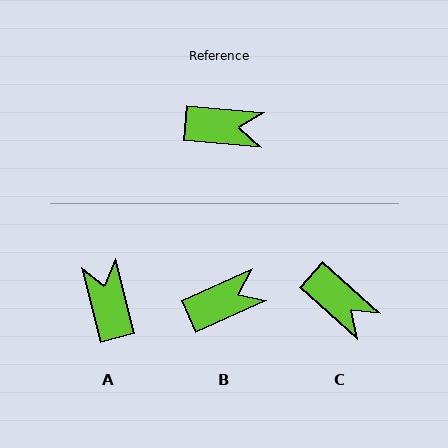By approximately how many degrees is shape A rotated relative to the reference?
Approximately 110 degrees counter-clockwise.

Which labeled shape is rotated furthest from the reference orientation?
A, about 110 degrees away.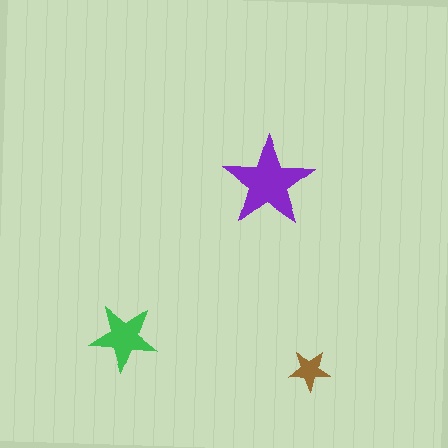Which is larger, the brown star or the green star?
The green one.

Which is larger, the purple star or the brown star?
The purple one.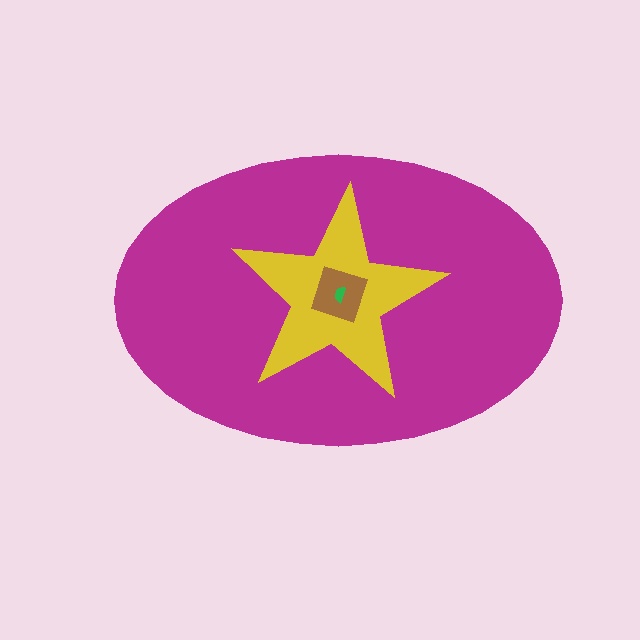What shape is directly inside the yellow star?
The brown diamond.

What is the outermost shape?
The magenta ellipse.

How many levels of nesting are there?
4.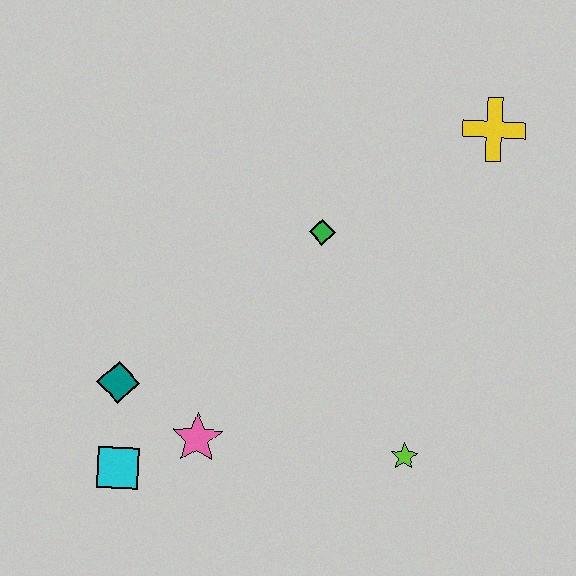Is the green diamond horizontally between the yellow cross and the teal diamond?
Yes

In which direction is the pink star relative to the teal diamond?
The pink star is to the right of the teal diamond.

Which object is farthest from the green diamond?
The cyan square is farthest from the green diamond.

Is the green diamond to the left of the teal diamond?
No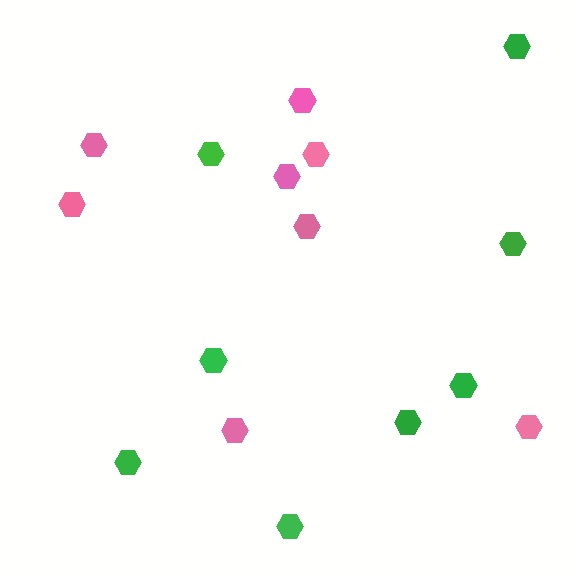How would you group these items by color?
There are 2 groups: one group of pink hexagons (8) and one group of green hexagons (8).